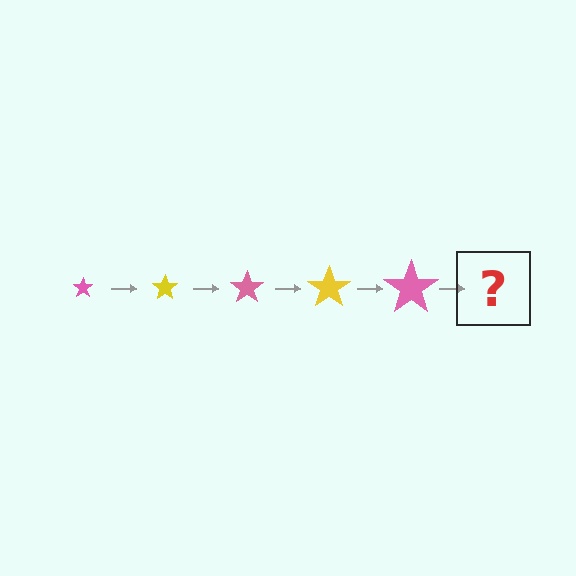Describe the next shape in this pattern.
It should be a yellow star, larger than the previous one.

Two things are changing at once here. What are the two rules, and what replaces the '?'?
The two rules are that the star grows larger each step and the color cycles through pink and yellow. The '?' should be a yellow star, larger than the previous one.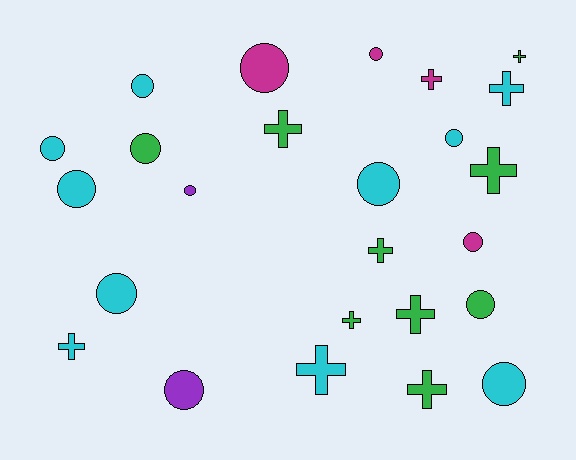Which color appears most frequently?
Cyan, with 10 objects.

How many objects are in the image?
There are 25 objects.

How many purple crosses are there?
There are no purple crosses.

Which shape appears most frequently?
Circle, with 14 objects.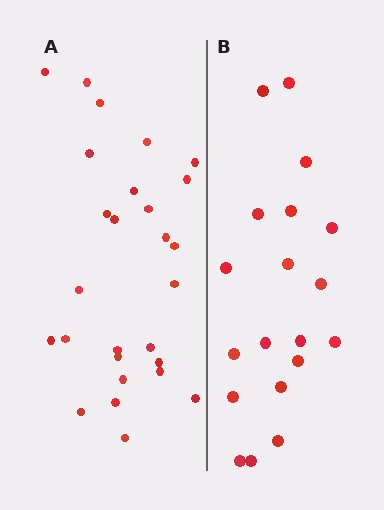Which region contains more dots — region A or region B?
Region A (the left region) has more dots.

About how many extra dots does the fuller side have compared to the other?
Region A has roughly 8 or so more dots than region B.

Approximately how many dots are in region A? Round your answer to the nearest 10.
About 30 dots. (The exact count is 27, which rounds to 30.)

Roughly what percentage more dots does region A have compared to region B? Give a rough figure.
About 40% more.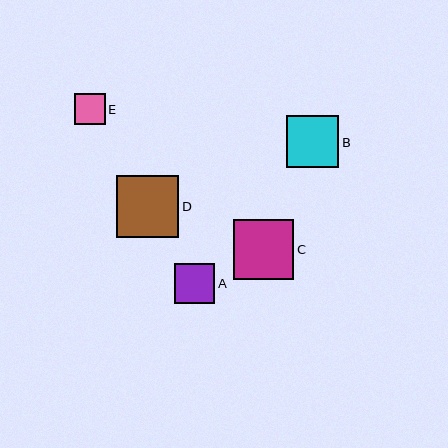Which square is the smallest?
Square E is the smallest with a size of approximately 31 pixels.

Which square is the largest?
Square D is the largest with a size of approximately 62 pixels.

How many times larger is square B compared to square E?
Square B is approximately 1.7 times the size of square E.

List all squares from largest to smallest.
From largest to smallest: D, C, B, A, E.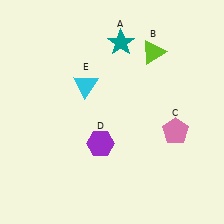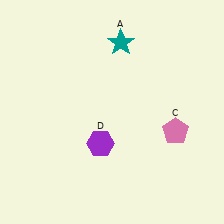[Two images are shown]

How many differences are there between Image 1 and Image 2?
There are 2 differences between the two images.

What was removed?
The lime triangle (B), the cyan triangle (E) were removed in Image 2.